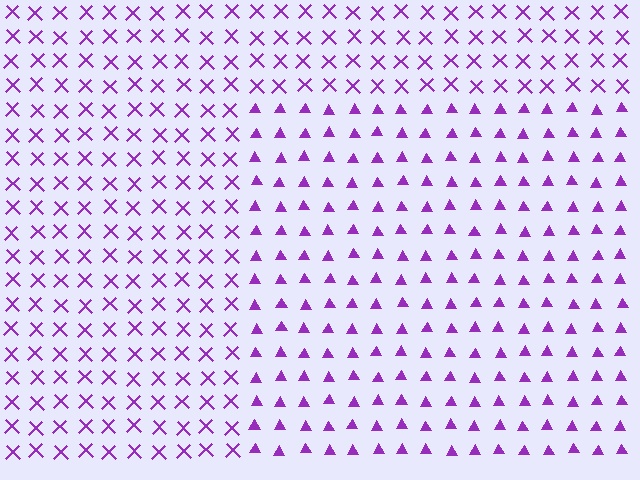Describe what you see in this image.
The image is filled with small purple elements arranged in a uniform grid. A rectangle-shaped region contains triangles, while the surrounding area contains X marks. The boundary is defined purely by the change in element shape.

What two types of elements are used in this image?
The image uses triangles inside the rectangle region and X marks outside it.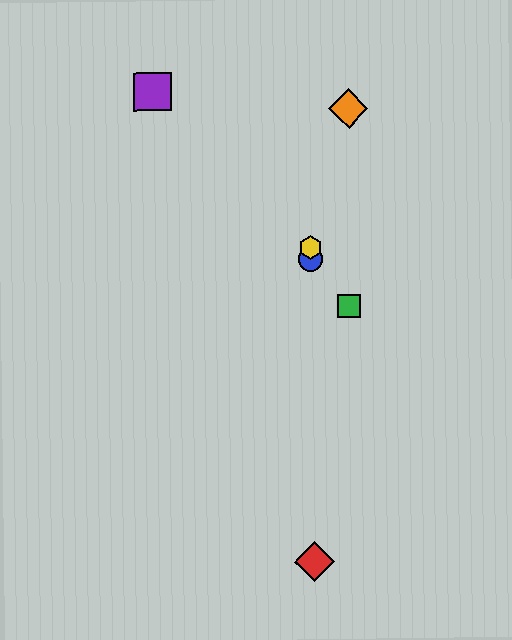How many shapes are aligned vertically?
3 shapes (the red diamond, the blue circle, the yellow hexagon) are aligned vertically.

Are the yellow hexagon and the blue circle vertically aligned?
Yes, both are at x≈311.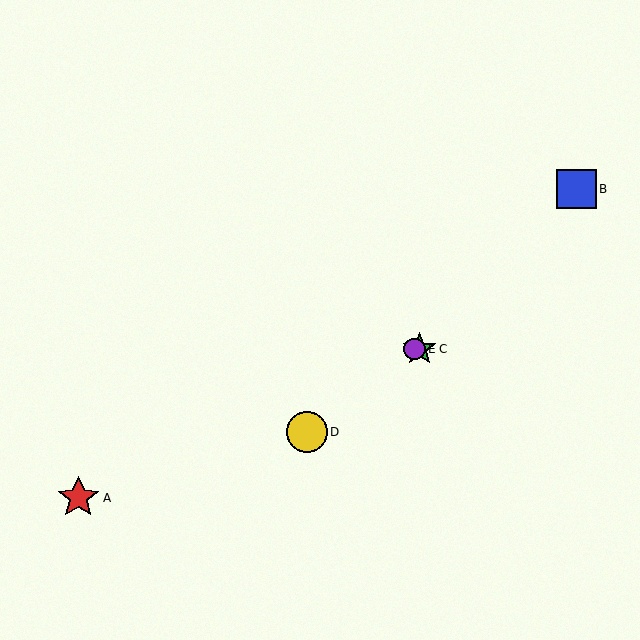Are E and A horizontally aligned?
No, E is at y≈349 and A is at y≈498.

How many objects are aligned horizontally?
2 objects (C, E) are aligned horizontally.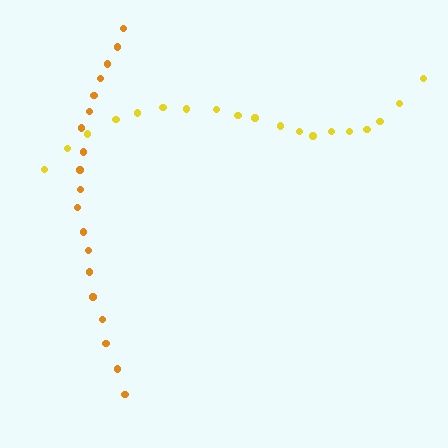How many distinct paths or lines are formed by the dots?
There are 2 distinct paths.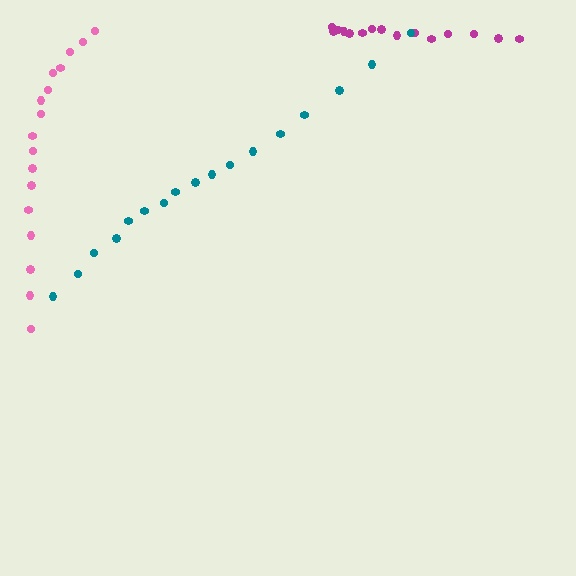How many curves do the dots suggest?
There are 3 distinct paths.